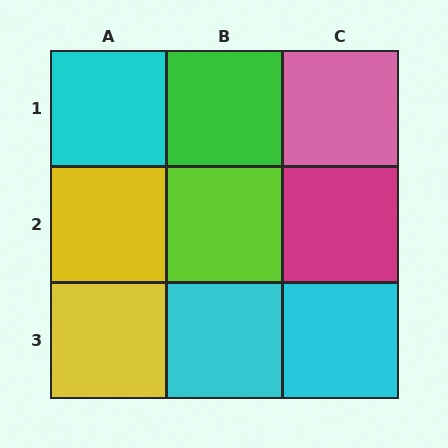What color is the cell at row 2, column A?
Yellow.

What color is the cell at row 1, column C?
Pink.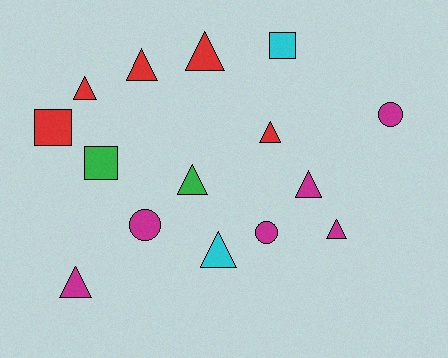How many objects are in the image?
There are 15 objects.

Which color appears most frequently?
Magenta, with 6 objects.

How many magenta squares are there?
There are no magenta squares.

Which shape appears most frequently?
Triangle, with 9 objects.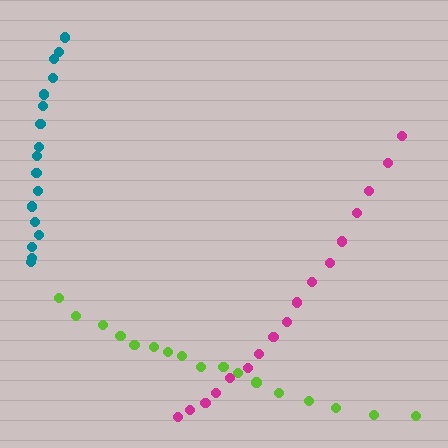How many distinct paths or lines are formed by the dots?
There are 3 distinct paths.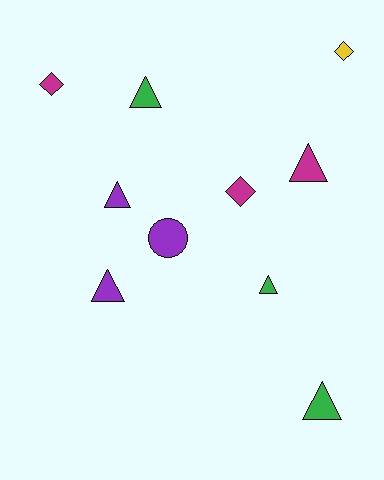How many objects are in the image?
There are 10 objects.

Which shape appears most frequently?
Triangle, with 6 objects.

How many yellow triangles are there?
There are no yellow triangles.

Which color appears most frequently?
Green, with 3 objects.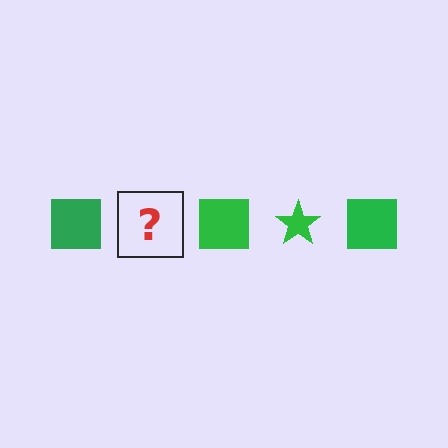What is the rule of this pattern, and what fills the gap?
The rule is that the pattern cycles through square, star shapes in green. The gap should be filled with a green star.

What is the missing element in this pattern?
The missing element is a green star.